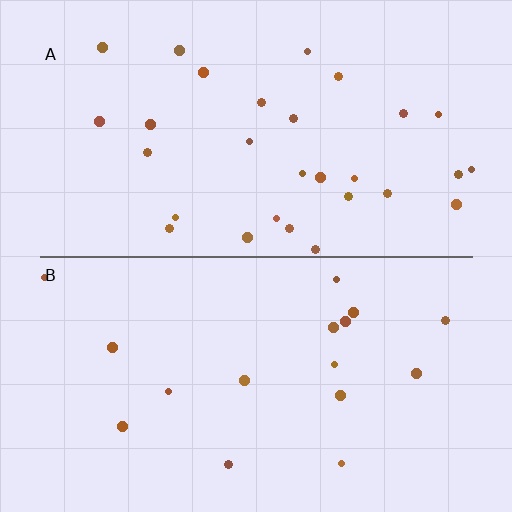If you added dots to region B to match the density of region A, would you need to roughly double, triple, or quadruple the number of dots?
Approximately double.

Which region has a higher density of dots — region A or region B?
A (the top).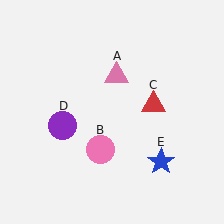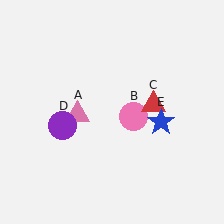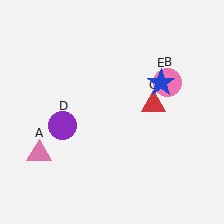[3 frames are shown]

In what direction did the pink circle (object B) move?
The pink circle (object B) moved up and to the right.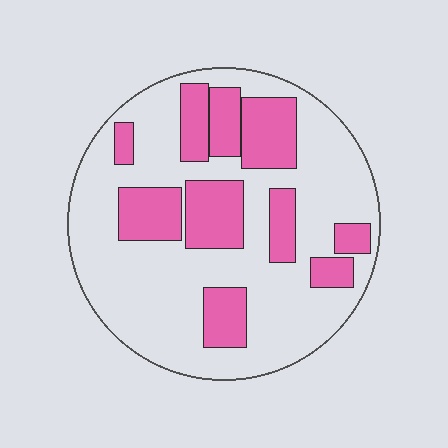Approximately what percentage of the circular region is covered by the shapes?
Approximately 30%.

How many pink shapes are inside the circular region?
10.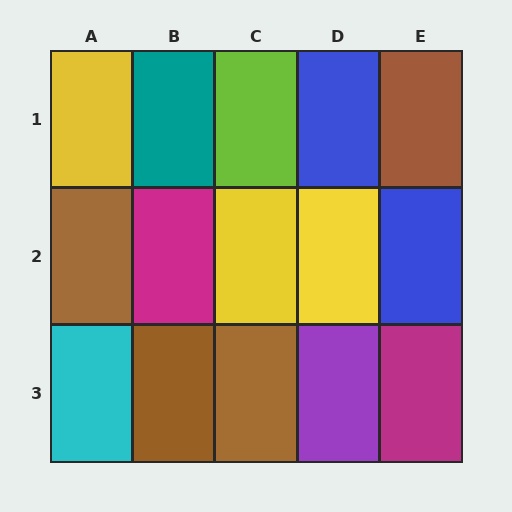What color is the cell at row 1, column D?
Blue.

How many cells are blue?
2 cells are blue.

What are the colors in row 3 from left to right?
Cyan, brown, brown, purple, magenta.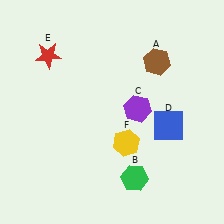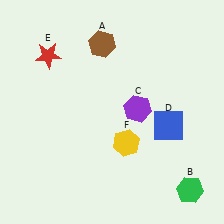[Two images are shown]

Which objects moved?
The objects that moved are: the brown hexagon (A), the green hexagon (B).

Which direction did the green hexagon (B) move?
The green hexagon (B) moved right.